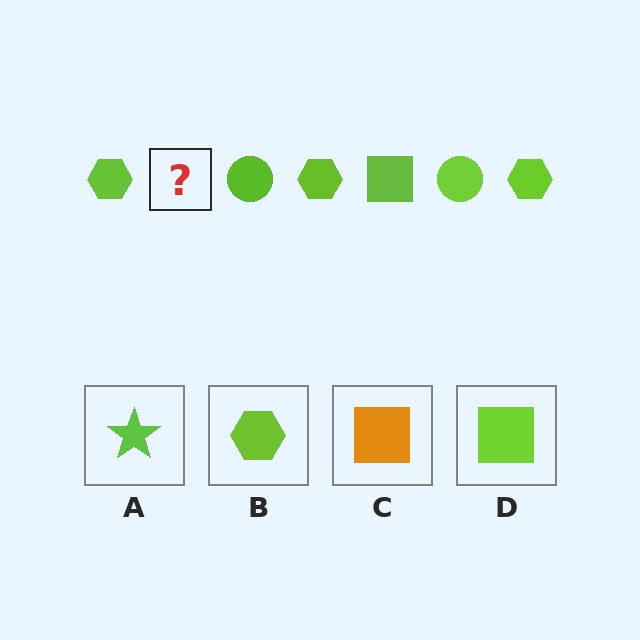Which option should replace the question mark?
Option D.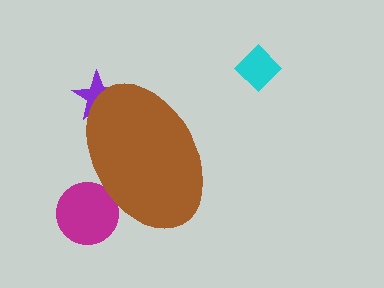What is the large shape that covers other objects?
A brown ellipse.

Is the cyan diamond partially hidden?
No, the cyan diamond is fully visible.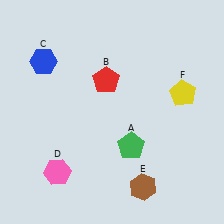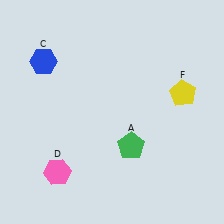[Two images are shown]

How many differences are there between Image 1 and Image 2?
There are 2 differences between the two images.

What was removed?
The brown hexagon (E), the red pentagon (B) were removed in Image 2.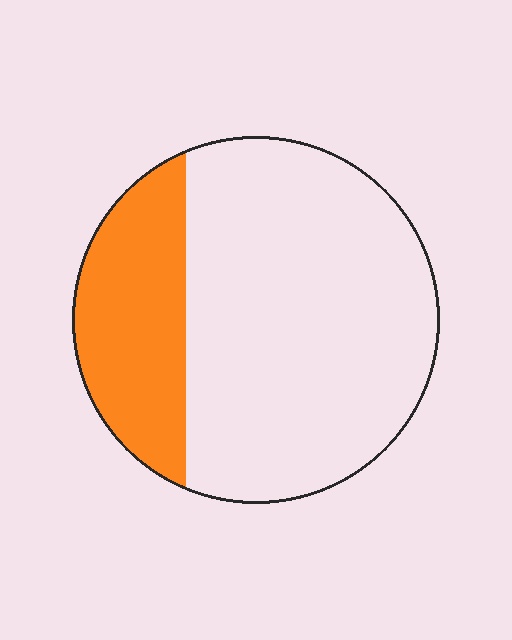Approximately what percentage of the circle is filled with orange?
Approximately 25%.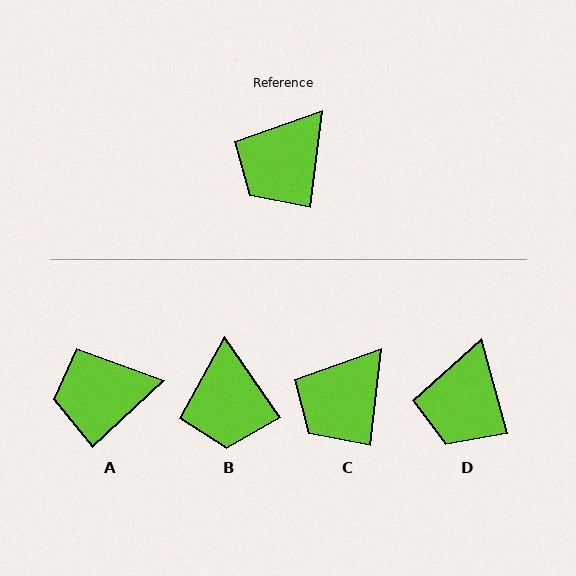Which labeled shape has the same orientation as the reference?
C.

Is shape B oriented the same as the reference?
No, it is off by about 42 degrees.